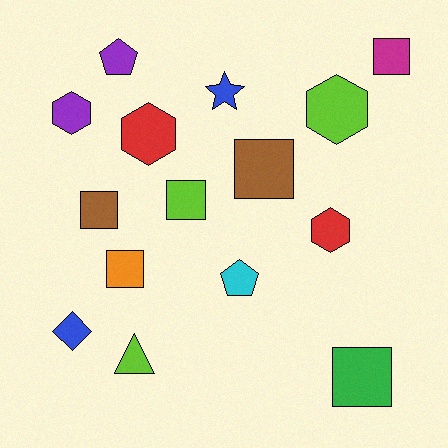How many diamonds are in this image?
There is 1 diamond.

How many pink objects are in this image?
There are no pink objects.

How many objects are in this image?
There are 15 objects.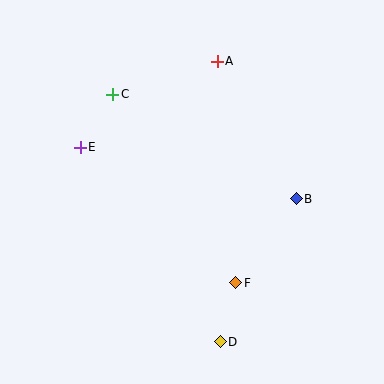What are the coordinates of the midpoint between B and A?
The midpoint between B and A is at (257, 130).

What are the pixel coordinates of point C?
Point C is at (113, 94).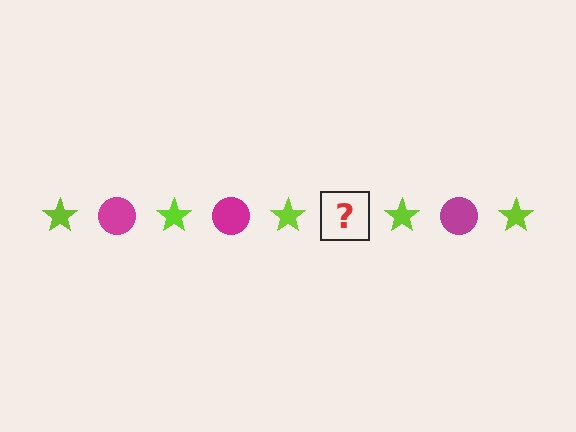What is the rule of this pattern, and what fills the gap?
The rule is that the pattern alternates between lime star and magenta circle. The gap should be filled with a magenta circle.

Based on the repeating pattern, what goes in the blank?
The blank should be a magenta circle.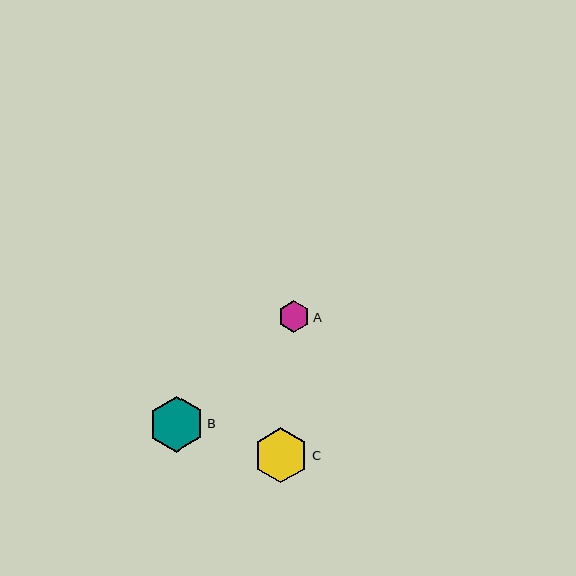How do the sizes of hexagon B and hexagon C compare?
Hexagon B and hexagon C are approximately the same size.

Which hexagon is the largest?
Hexagon B is the largest with a size of approximately 56 pixels.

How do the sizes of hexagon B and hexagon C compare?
Hexagon B and hexagon C are approximately the same size.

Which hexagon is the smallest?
Hexagon A is the smallest with a size of approximately 32 pixels.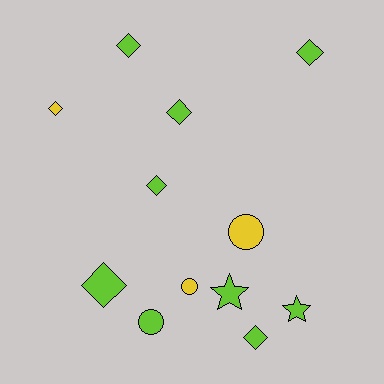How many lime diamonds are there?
There are 6 lime diamonds.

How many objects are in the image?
There are 12 objects.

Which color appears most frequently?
Lime, with 9 objects.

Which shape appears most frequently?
Diamond, with 7 objects.